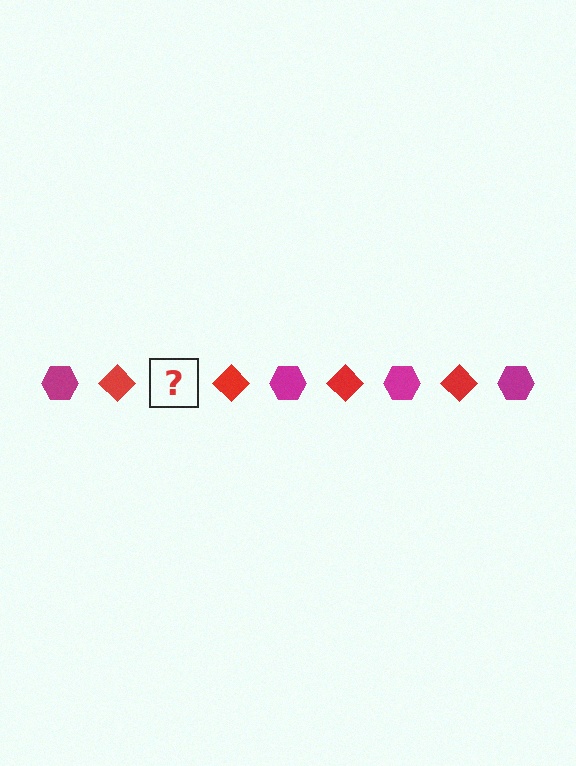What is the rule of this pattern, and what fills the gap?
The rule is that the pattern alternates between magenta hexagon and red diamond. The gap should be filled with a magenta hexagon.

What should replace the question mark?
The question mark should be replaced with a magenta hexagon.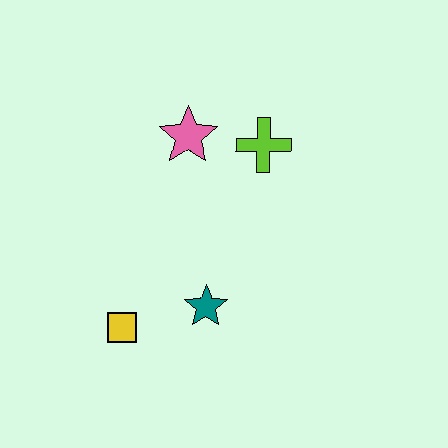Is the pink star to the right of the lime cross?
No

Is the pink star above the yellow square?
Yes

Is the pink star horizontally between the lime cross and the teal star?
No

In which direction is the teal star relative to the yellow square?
The teal star is to the right of the yellow square.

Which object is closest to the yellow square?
The teal star is closest to the yellow square.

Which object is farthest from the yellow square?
The lime cross is farthest from the yellow square.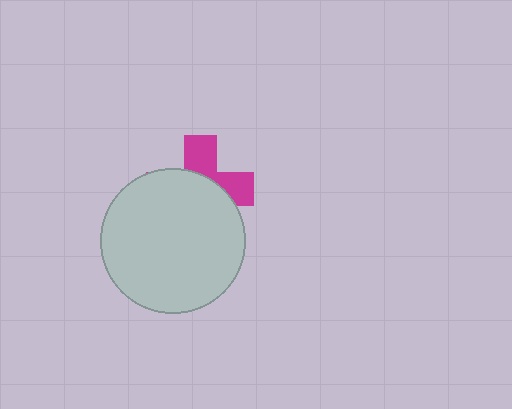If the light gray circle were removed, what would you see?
You would see the complete magenta cross.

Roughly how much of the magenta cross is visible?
A small part of it is visible (roughly 37%).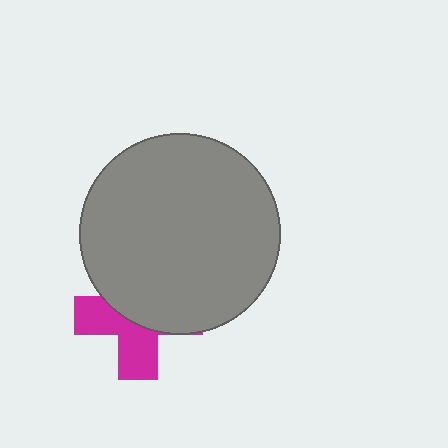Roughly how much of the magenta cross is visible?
A small part of it is visible (roughly 44%).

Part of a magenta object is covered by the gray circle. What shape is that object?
It is a cross.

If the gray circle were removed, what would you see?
You would see the complete magenta cross.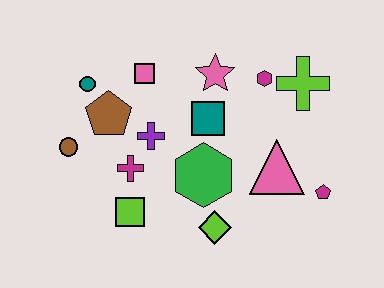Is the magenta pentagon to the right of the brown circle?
Yes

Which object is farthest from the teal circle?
The magenta pentagon is farthest from the teal circle.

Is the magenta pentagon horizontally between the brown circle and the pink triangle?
No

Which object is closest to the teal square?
The pink star is closest to the teal square.